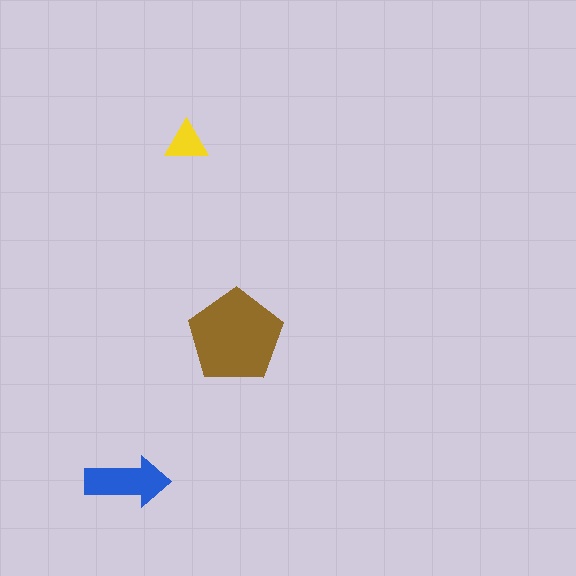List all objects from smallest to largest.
The yellow triangle, the blue arrow, the brown pentagon.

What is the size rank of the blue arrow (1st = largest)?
2nd.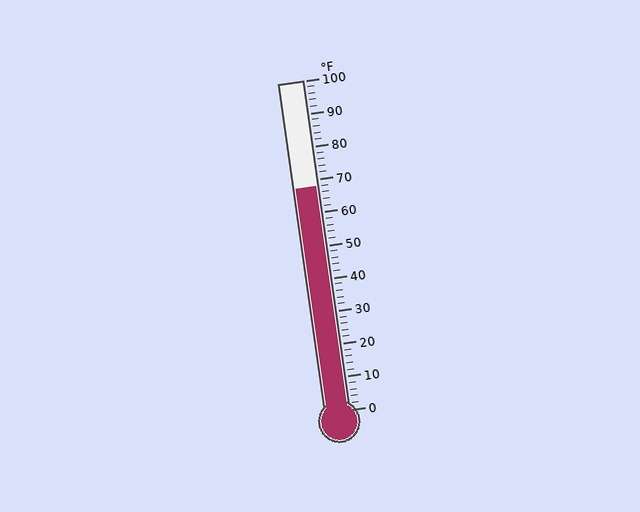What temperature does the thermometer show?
The thermometer shows approximately 68°F.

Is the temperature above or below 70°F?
The temperature is below 70°F.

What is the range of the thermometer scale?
The thermometer scale ranges from 0°F to 100°F.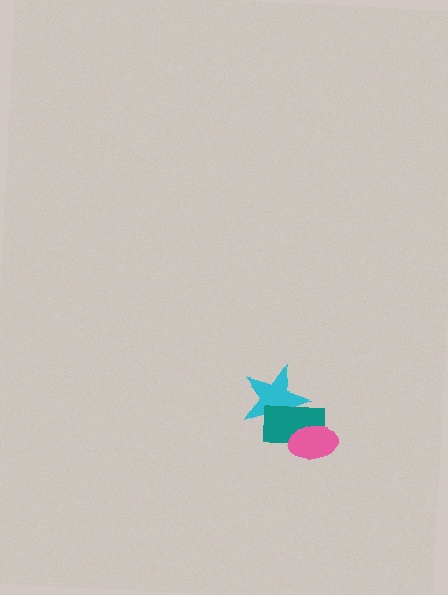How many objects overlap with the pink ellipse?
1 object overlaps with the pink ellipse.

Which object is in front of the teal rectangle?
The pink ellipse is in front of the teal rectangle.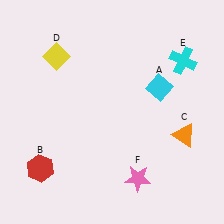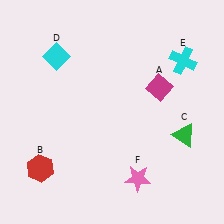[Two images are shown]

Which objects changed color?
A changed from cyan to magenta. C changed from orange to green. D changed from yellow to cyan.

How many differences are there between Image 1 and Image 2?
There are 3 differences between the two images.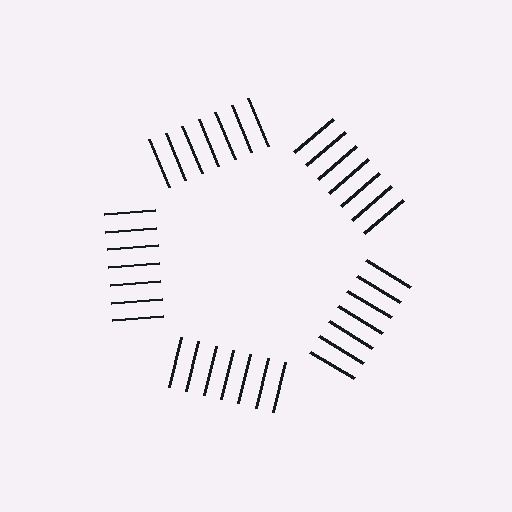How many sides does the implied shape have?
5 sides — the line-ends trace a pentagon.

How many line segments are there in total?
35 — 7 along each of the 5 edges.